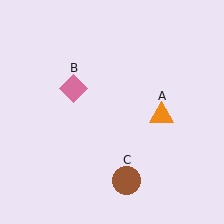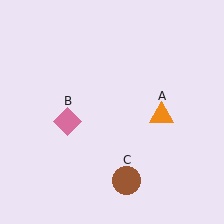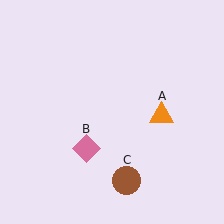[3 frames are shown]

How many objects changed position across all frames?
1 object changed position: pink diamond (object B).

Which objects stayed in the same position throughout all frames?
Orange triangle (object A) and brown circle (object C) remained stationary.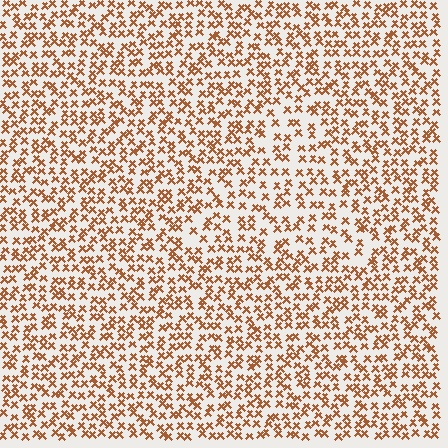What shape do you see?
I see a triangle.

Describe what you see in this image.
The image contains small brown elements arranged at two different densities. A triangle-shaped region is visible where the elements are less densely packed than the surrounding area.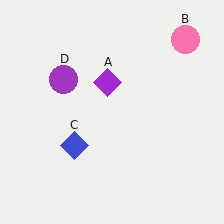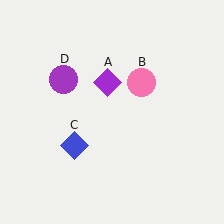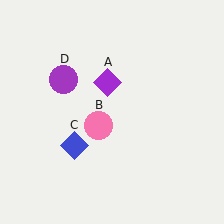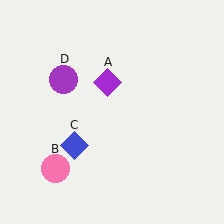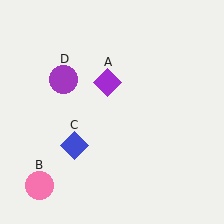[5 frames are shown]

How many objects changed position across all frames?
1 object changed position: pink circle (object B).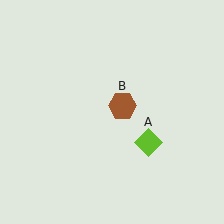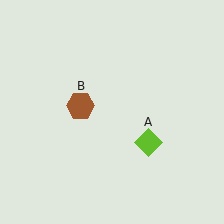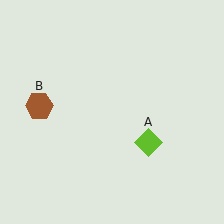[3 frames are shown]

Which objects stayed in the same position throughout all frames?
Lime diamond (object A) remained stationary.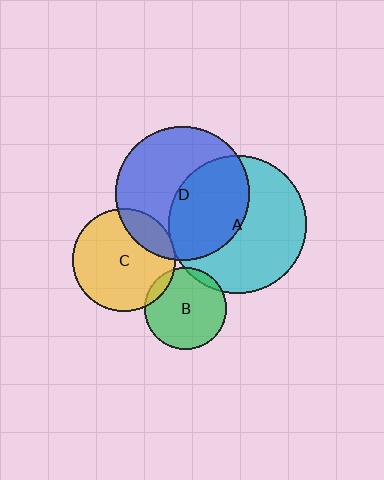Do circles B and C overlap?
Yes.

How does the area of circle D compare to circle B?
Approximately 2.6 times.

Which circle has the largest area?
Circle A (cyan).